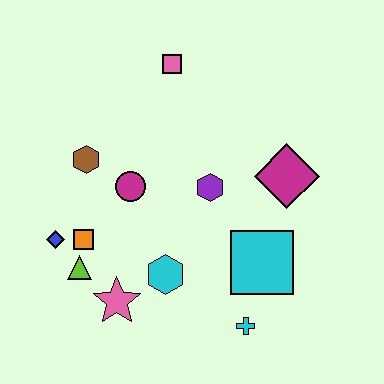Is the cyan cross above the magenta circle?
No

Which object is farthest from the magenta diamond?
The blue diamond is farthest from the magenta diamond.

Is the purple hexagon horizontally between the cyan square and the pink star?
Yes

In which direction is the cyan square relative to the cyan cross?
The cyan square is above the cyan cross.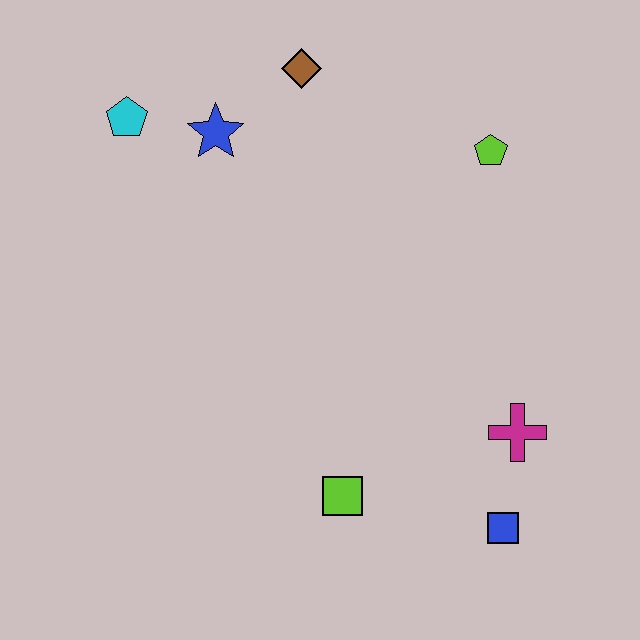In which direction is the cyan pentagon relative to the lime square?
The cyan pentagon is above the lime square.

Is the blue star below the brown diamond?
Yes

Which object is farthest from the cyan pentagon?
The blue square is farthest from the cyan pentagon.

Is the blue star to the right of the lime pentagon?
No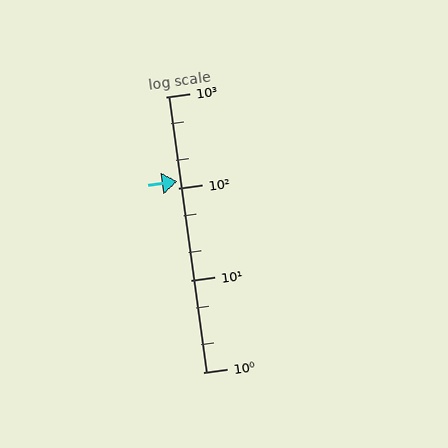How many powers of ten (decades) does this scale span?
The scale spans 3 decades, from 1 to 1000.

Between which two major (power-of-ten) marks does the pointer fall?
The pointer is between 100 and 1000.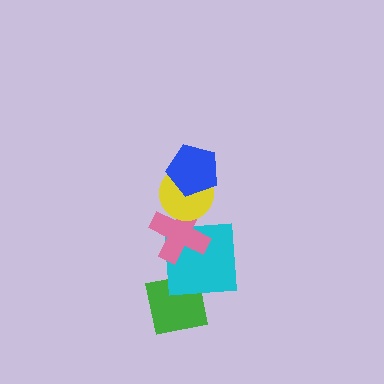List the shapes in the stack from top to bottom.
From top to bottom: the blue pentagon, the yellow circle, the pink cross, the cyan square, the green square.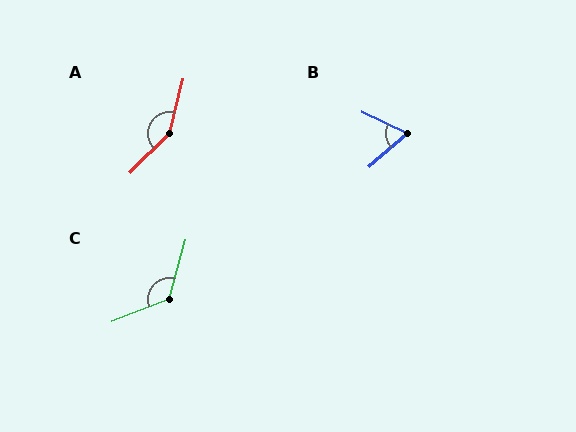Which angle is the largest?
A, at approximately 148 degrees.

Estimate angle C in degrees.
Approximately 127 degrees.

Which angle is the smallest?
B, at approximately 66 degrees.